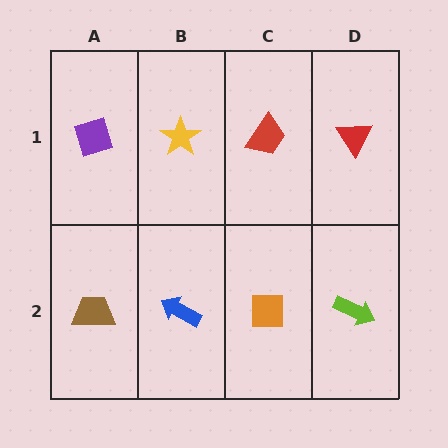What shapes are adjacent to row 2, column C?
A red trapezoid (row 1, column C), a blue arrow (row 2, column B), a lime arrow (row 2, column D).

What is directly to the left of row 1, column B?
A purple diamond.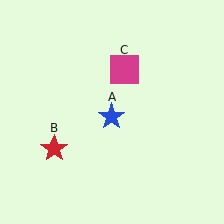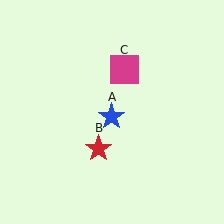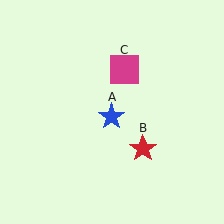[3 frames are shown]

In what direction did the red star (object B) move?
The red star (object B) moved right.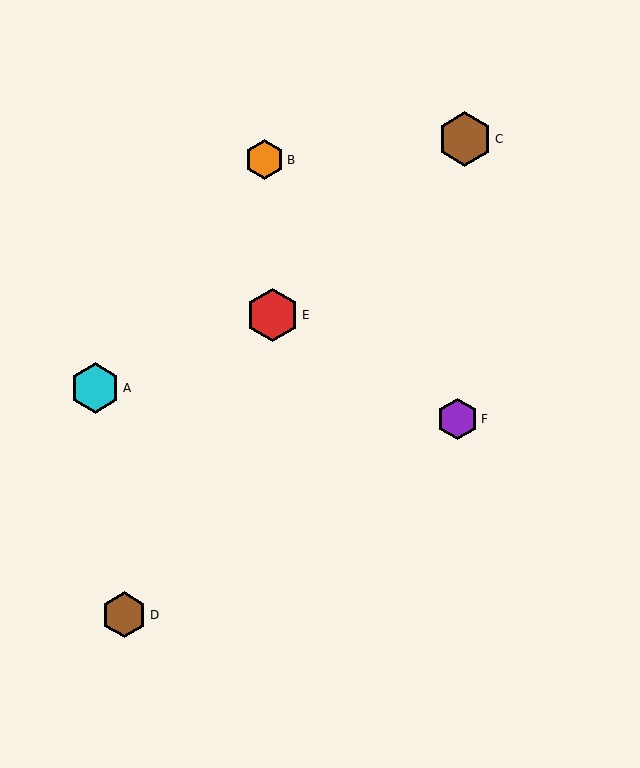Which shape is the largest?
The brown hexagon (labeled C) is the largest.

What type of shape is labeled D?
Shape D is a brown hexagon.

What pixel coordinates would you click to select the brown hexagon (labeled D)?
Click at (124, 615) to select the brown hexagon D.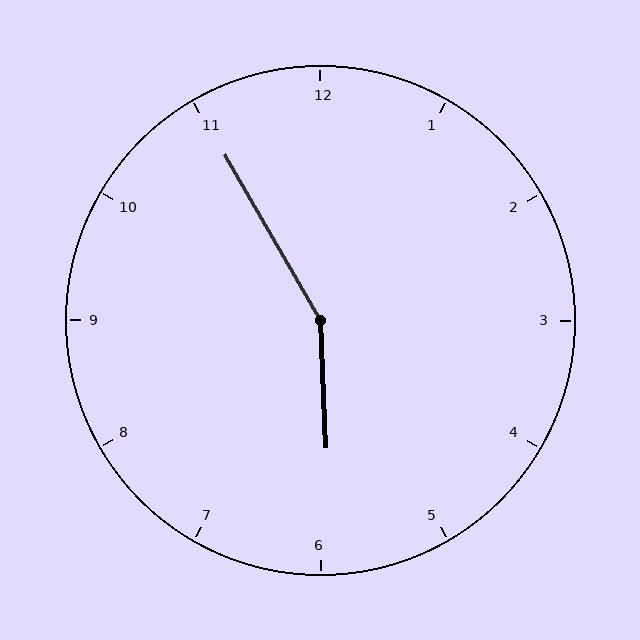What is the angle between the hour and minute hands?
Approximately 152 degrees.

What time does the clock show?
5:55.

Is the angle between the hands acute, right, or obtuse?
It is obtuse.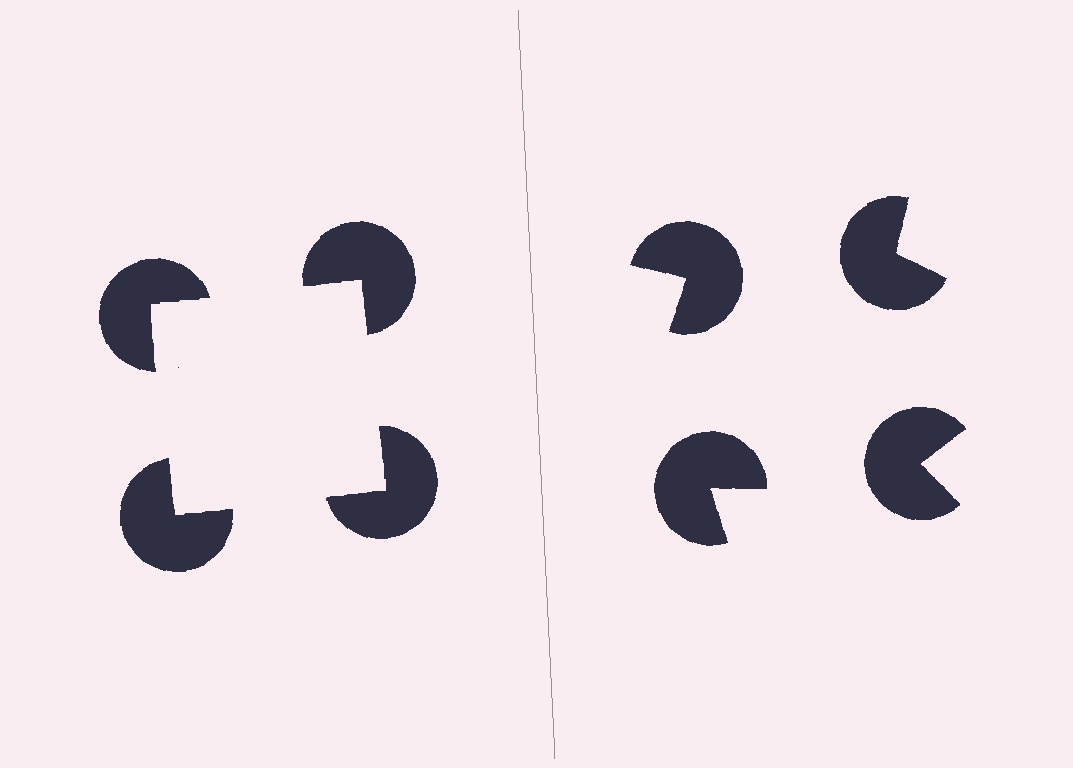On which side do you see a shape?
An illusory square appears on the left side. On the right side the wedge cuts are rotated, so no coherent shape forms.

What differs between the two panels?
The pac-man discs are positioned identically on both sides; only the wedge orientations differ. On the left they align to a square; on the right they are misaligned.